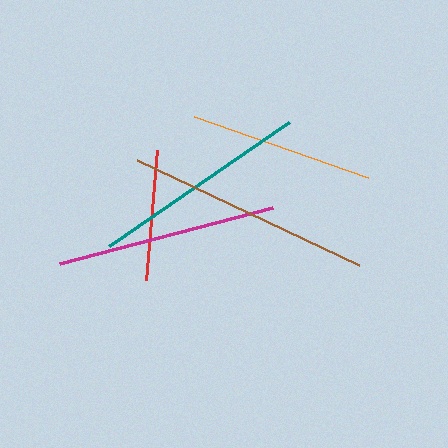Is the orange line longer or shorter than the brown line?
The brown line is longer than the orange line.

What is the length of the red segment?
The red segment is approximately 131 pixels long.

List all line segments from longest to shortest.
From longest to shortest: brown, magenta, teal, orange, red.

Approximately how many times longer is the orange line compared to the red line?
The orange line is approximately 1.4 times the length of the red line.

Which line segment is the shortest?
The red line is the shortest at approximately 131 pixels.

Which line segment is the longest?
The brown line is the longest at approximately 246 pixels.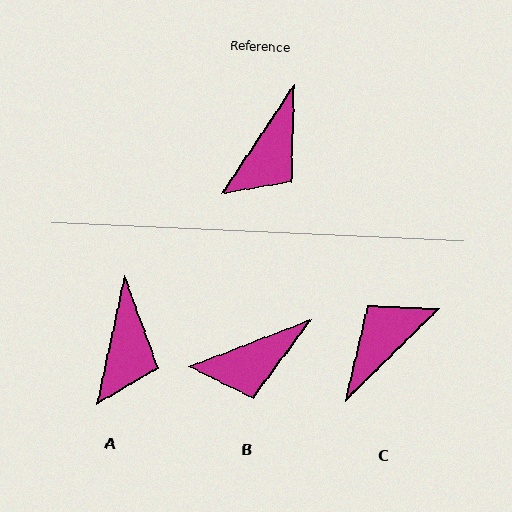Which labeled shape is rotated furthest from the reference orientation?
C, about 168 degrees away.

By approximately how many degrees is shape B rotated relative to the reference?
Approximately 35 degrees clockwise.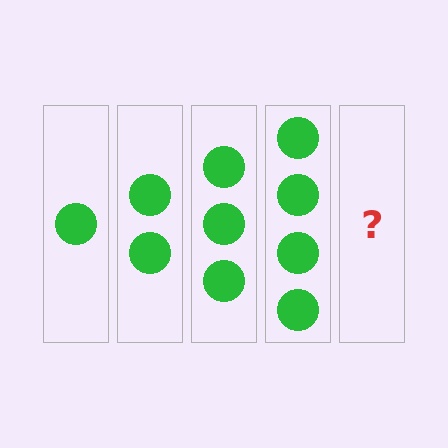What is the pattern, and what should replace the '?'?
The pattern is that each step adds one more circle. The '?' should be 5 circles.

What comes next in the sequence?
The next element should be 5 circles.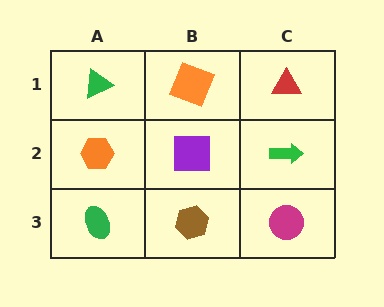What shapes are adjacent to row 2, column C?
A red triangle (row 1, column C), a magenta circle (row 3, column C), a purple square (row 2, column B).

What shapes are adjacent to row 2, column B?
An orange square (row 1, column B), a brown hexagon (row 3, column B), an orange hexagon (row 2, column A), a green arrow (row 2, column C).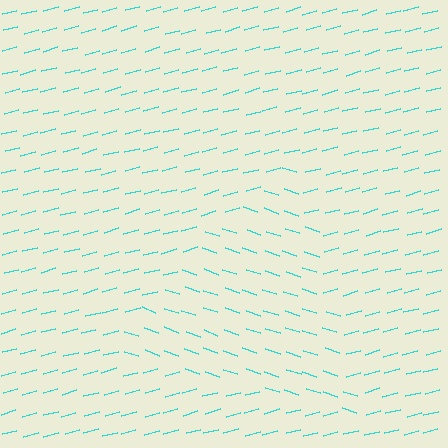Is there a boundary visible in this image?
Yes, there is a texture boundary formed by a change in line orientation.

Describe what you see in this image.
The image is filled with small cyan line segments. A triangle region in the image has lines oriented differently from the surrounding lines, creating a visible texture boundary.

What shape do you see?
I see a triangle.